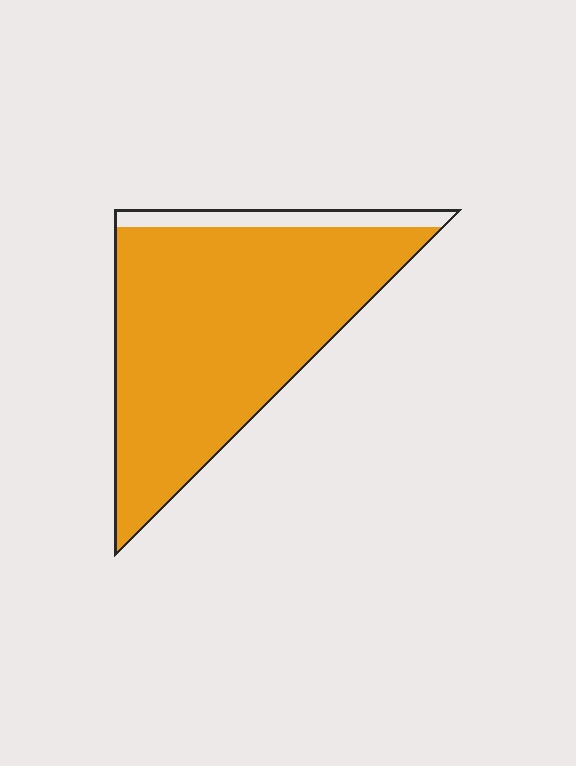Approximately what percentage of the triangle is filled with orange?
Approximately 90%.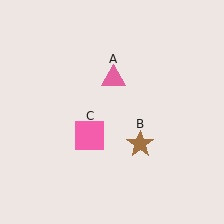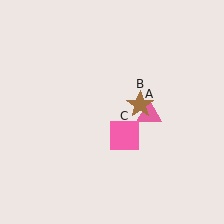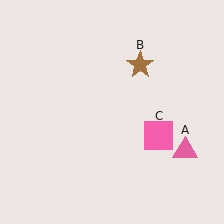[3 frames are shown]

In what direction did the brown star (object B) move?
The brown star (object B) moved up.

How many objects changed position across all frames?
3 objects changed position: pink triangle (object A), brown star (object B), pink square (object C).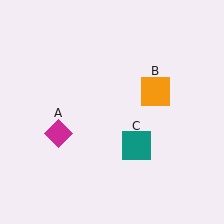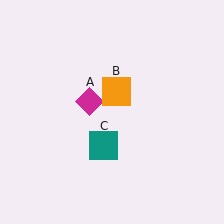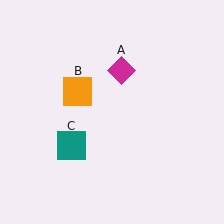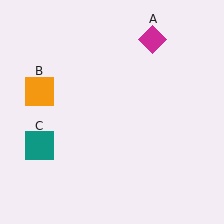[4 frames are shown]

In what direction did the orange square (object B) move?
The orange square (object B) moved left.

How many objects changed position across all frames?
3 objects changed position: magenta diamond (object A), orange square (object B), teal square (object C).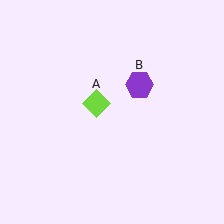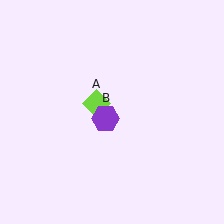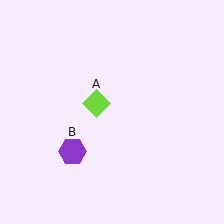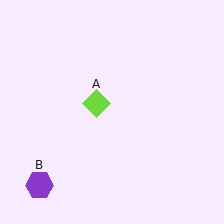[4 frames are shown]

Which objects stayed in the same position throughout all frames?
Lime diamond (object A) remained stationary.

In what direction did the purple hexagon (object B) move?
The purple hexagon (object B) moved down and to the left.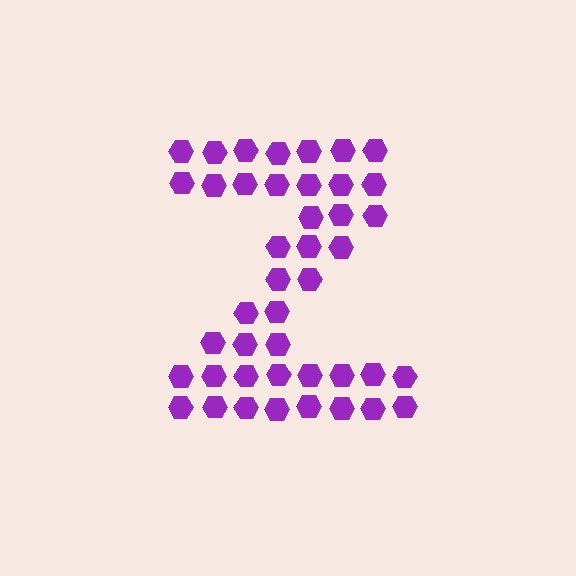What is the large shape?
The large shape is the letter Z.